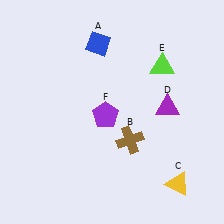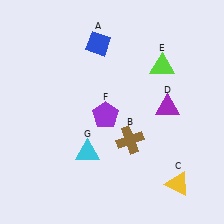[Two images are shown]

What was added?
A cyan triangle (G) was added in Image 2.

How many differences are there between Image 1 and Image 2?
There is 1 difference between the two images.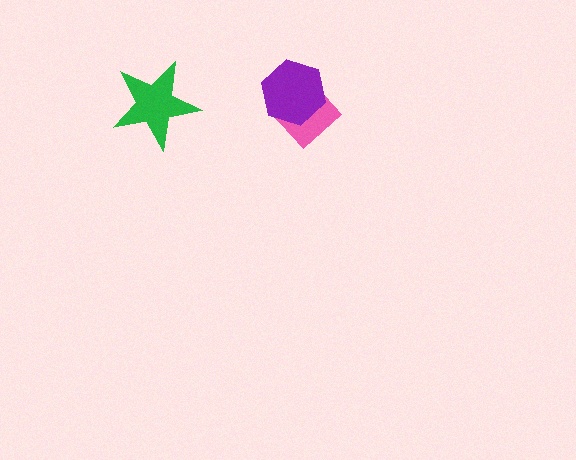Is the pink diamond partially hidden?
Yes, it is partially covered by another shape.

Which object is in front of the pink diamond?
The purple hexagon is in front of the pink diamond.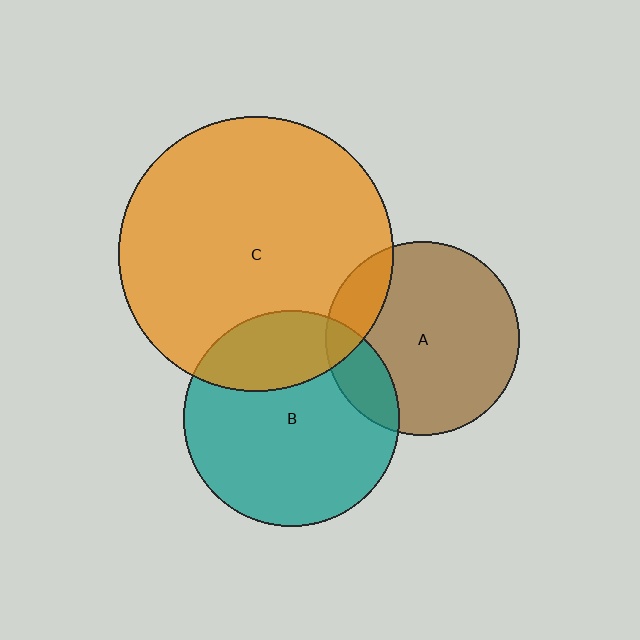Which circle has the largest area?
Circle C (orange).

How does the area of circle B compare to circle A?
Approximately 1.2 times.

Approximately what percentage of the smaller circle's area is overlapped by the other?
Approximately 25%.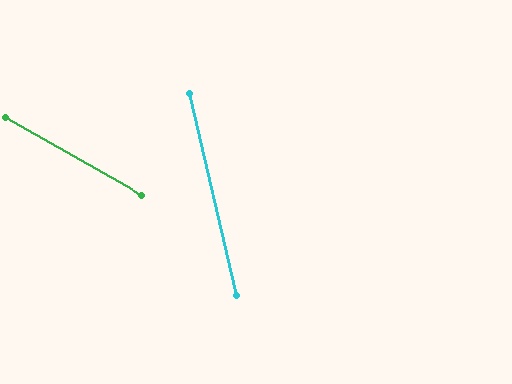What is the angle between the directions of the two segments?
Approximately 47 degrees.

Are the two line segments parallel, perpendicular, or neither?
Neither parallel nor perpendicular — they differ by about 47°.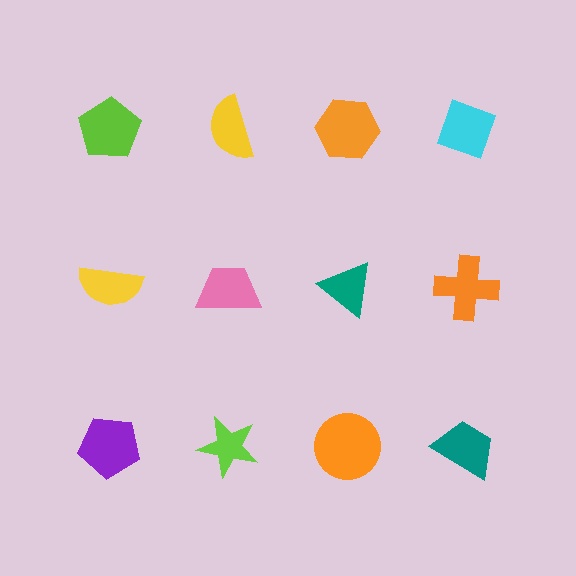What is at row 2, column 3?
A teal triangle.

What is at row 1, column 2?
A yellow semicircle.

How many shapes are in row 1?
4 shapes.